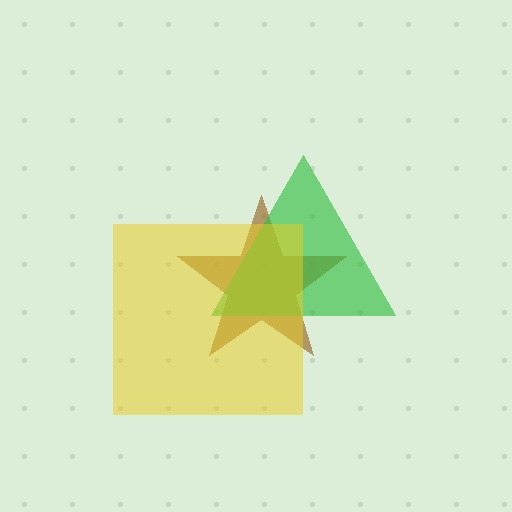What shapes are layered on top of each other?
The layered shapes are: a brown star, a green triangle, a yellow square.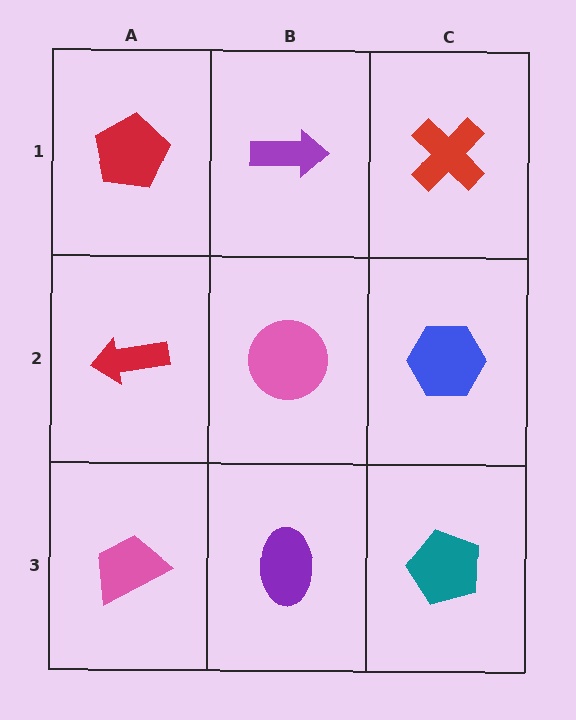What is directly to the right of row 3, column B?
A teal pentagon.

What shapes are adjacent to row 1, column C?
A blue hexagon (row 2, column C), a purple arrow (row 1, column B).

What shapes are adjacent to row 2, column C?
A red cross (row 1, column C), a teal pentagon (row 3, column C), a pink circle (row 2, column B).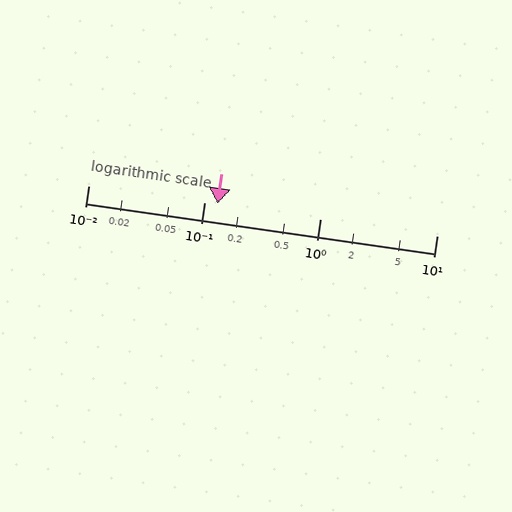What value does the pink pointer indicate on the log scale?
The pointer indicates approximately 0.13.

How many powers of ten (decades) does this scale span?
The scale spans 3 decades, from 0.01 to 10.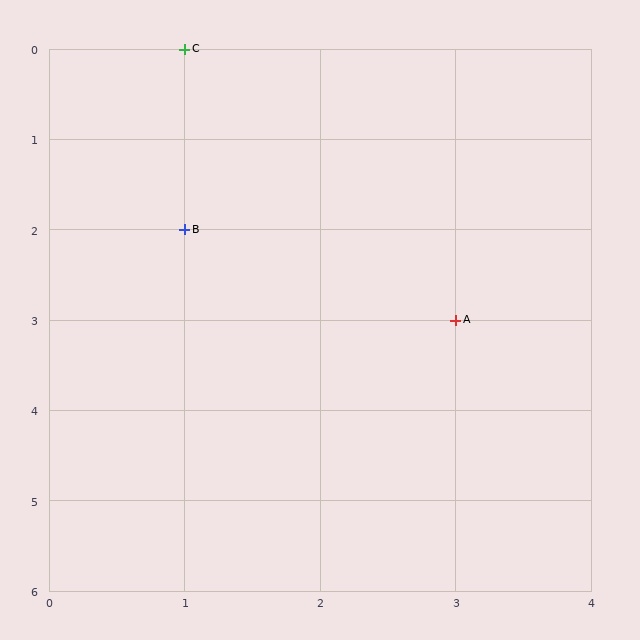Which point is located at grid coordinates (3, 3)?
Point A is at (3, 3).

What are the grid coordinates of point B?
Point B is at grid coordinates (1, 2).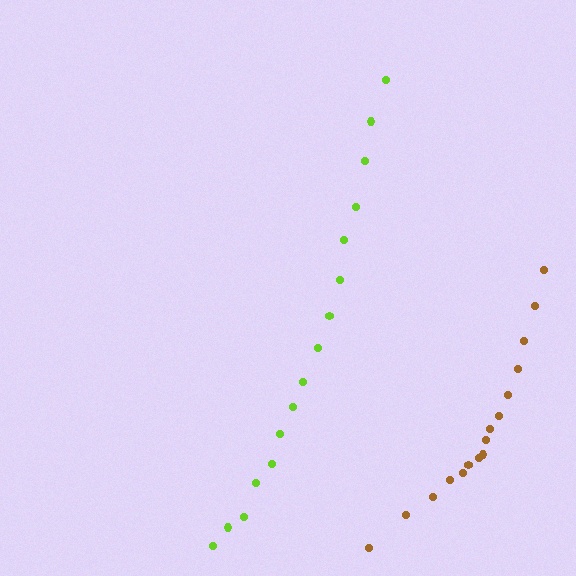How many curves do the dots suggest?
There are 2 distinct paths.